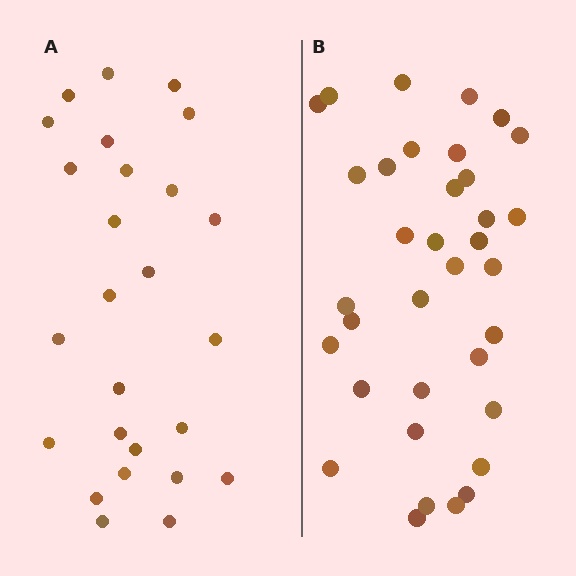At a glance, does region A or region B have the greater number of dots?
Region B (the right region) has more dots.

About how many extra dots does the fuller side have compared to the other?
Region B has roughly 8 or so more dots than region A.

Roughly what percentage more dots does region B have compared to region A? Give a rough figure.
About 35% more.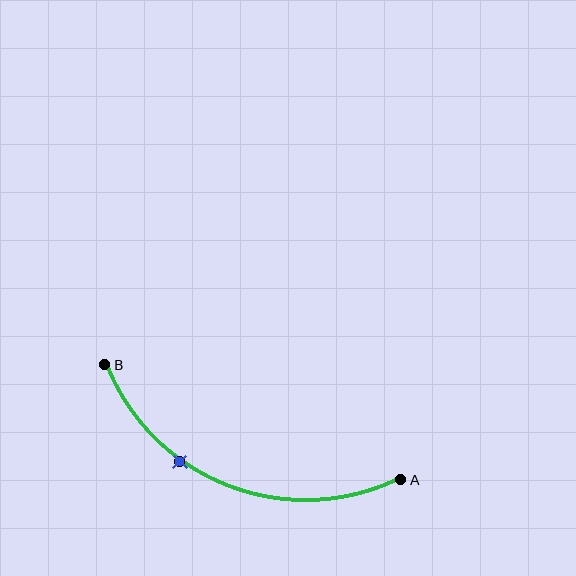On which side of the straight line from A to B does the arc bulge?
The arc bulges below the straight line connecting A and B.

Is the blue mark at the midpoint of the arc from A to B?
No. The blue mark lies on the arc but is closer to endpoint B. The arc midpoint would be at the point on the curve equidistant along the arc from both A and B.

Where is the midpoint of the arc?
The arc midpoint is the point on the curve farthest from the straight line joining A and B. It sits below that line.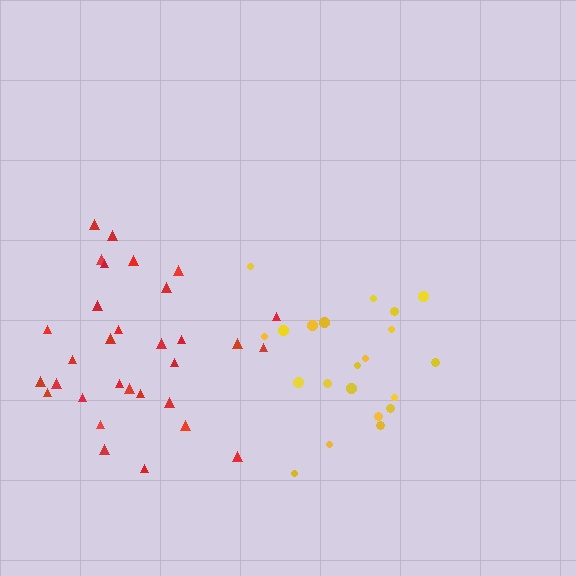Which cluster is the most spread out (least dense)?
Yellow.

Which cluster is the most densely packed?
Red.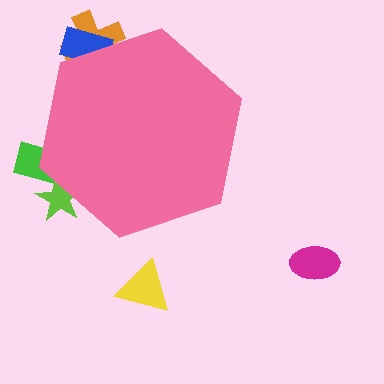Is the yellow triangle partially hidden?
No, the yellow triangle is fully visible.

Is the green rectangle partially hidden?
Yes, the green rectangle is partially hidden behind the pink hexagon.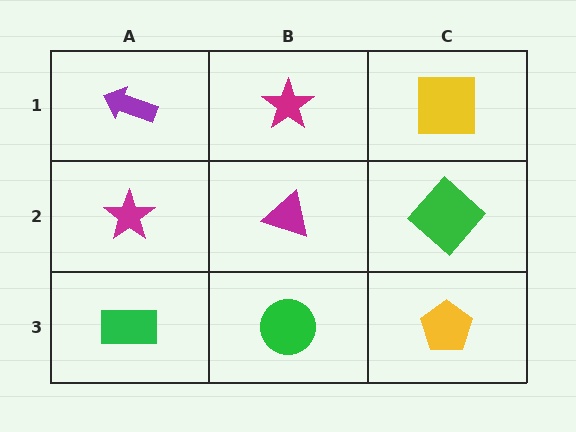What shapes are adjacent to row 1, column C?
A green diamond (row 2, column C), a magenta star (row 1, column B).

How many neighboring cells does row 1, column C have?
2.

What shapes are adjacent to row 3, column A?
A magenta star (row 2, column A), a green circle (row 3, column B).